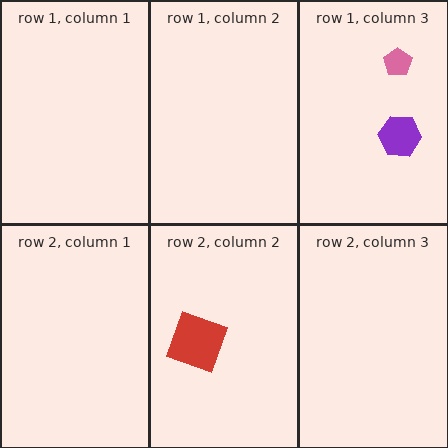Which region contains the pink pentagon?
The row 1, column 3 region.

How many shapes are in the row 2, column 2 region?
1.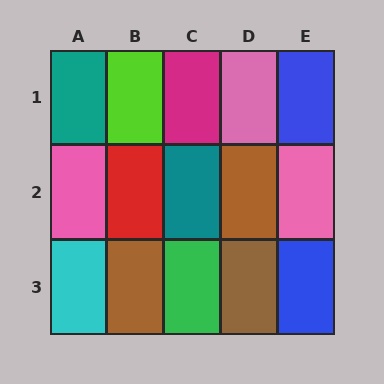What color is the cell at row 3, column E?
Blue.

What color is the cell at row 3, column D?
Brown.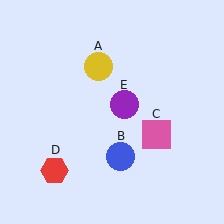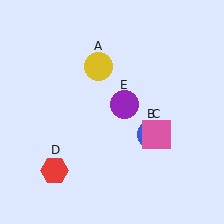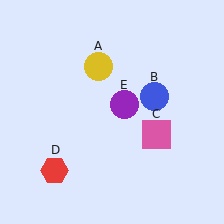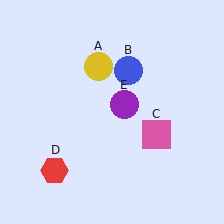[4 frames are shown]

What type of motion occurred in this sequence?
The blue circle (object B) rotated counterclockwise around the center of the scene.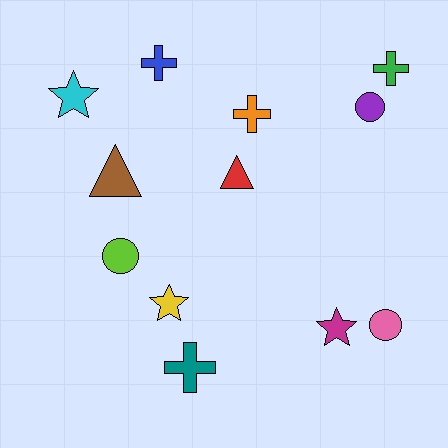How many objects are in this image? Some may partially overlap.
There are 12 objects.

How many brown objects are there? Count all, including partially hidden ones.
There is 1 brown object.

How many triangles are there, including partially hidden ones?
There are 2 triangles.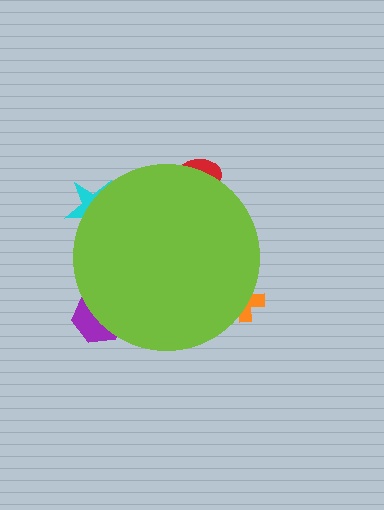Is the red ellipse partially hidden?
Yes, the red ellipse is partially hidden behind the lime circle.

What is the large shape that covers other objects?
A lime circle.